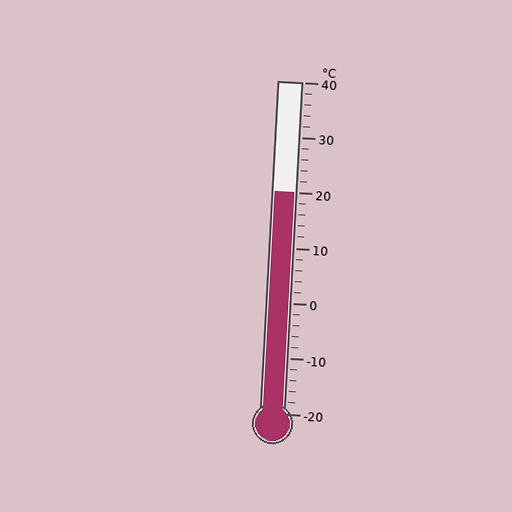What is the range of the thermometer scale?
The thermometer scale ranges from -20°C to 40°C.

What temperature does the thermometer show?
The thermometer shows approximately 20°C.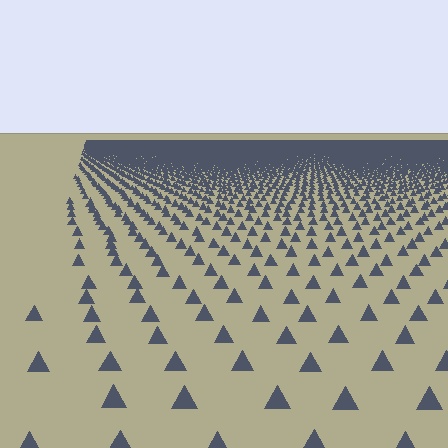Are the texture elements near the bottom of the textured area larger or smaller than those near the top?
Larger. Near the bottom, elements are closer to the viewer and appear at a bigger on-screen size.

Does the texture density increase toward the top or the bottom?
Density increases toward the top.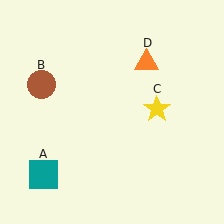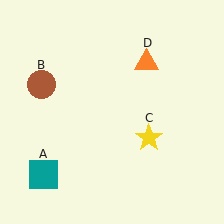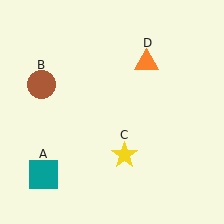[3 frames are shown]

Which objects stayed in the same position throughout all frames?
Teal square (object A) and brown circle (object B) and orange triangle (object D) remained stationary.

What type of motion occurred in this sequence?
The yellow star (object C) rotated clockwise around the center of the scene.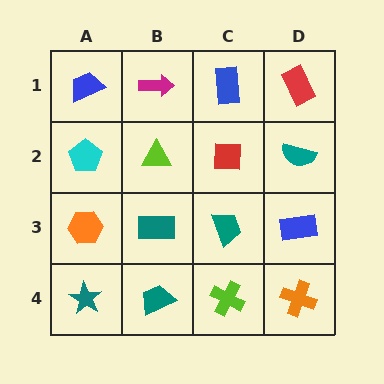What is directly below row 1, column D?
A teal semicircle.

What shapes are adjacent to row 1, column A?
A cyan pentagon (row 2, column A), a magenta arrow (row 1, column B).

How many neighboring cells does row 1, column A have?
2.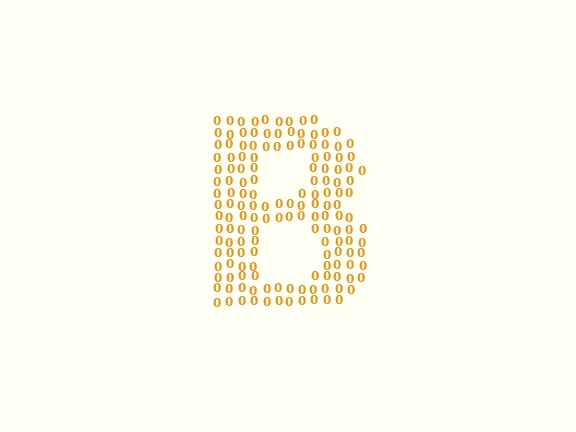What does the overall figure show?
The overall figure shows the letter B.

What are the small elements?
The small elements are digit 0's.